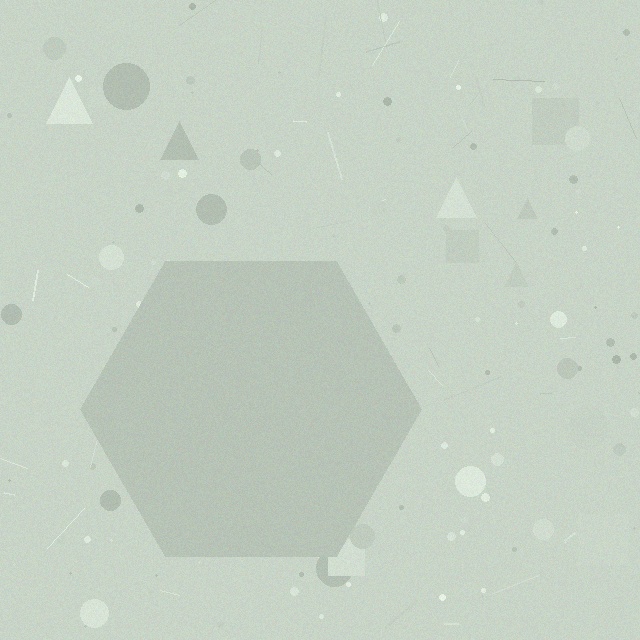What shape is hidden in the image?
A hexagon is hidden in the image.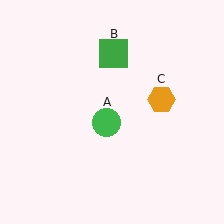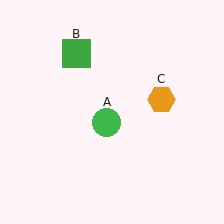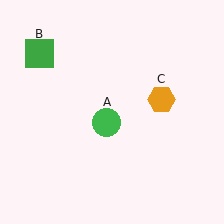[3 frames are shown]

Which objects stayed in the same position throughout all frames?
Green circle (object A) and orange hexagon (object C) remained stationary.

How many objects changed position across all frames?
1 object changed position: green square (object B).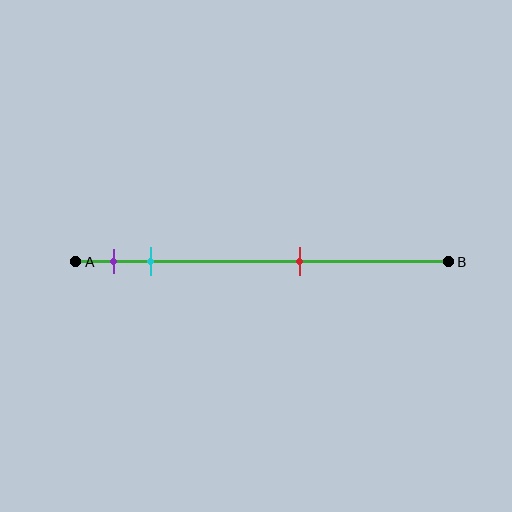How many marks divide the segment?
There are 3 marks dividing the segment.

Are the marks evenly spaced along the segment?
No, the marks are not evenly spaced.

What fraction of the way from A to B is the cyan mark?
The cyan mark is approximately 20% (0.2) of the way from A to B.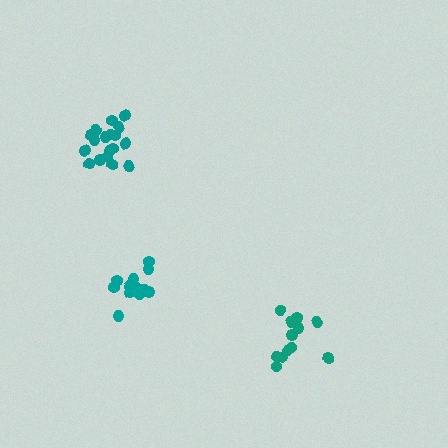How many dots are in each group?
Group 1: 12 dots, Group 2: 12 dots, Group 3: 18 dots (42 total).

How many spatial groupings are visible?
There are 3 spatial groupings.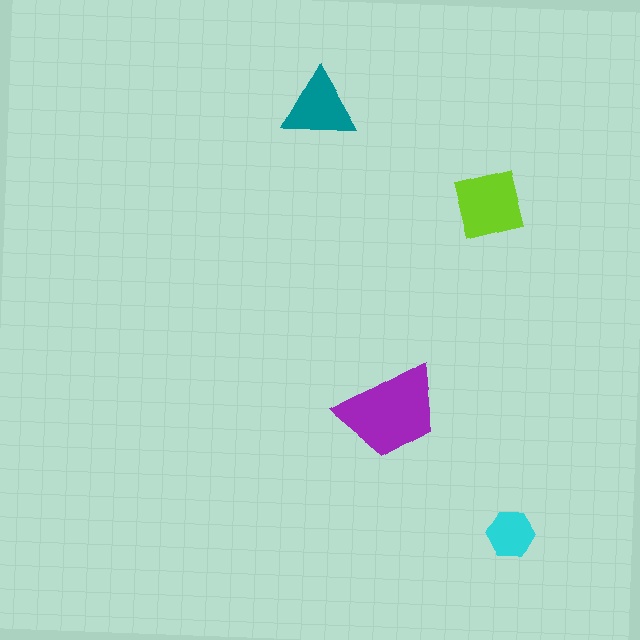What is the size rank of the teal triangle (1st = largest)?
3rd.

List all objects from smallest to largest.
The cyan hexagon, the teal triangle, the lime square, the purple trapezoid.